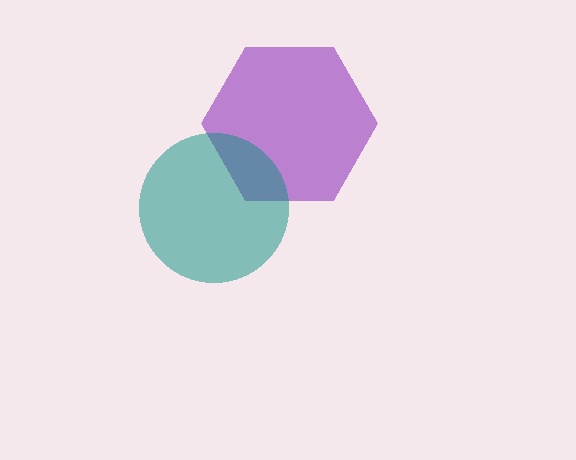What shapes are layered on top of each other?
The layered shapes are: a purple hexagon, a teal circle.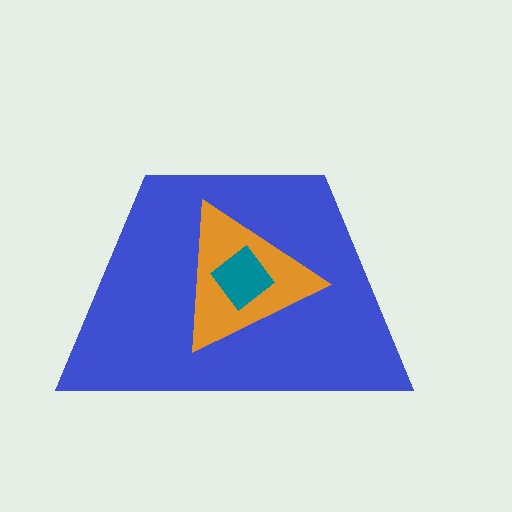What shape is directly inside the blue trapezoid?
The orange triangle.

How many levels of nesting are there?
3.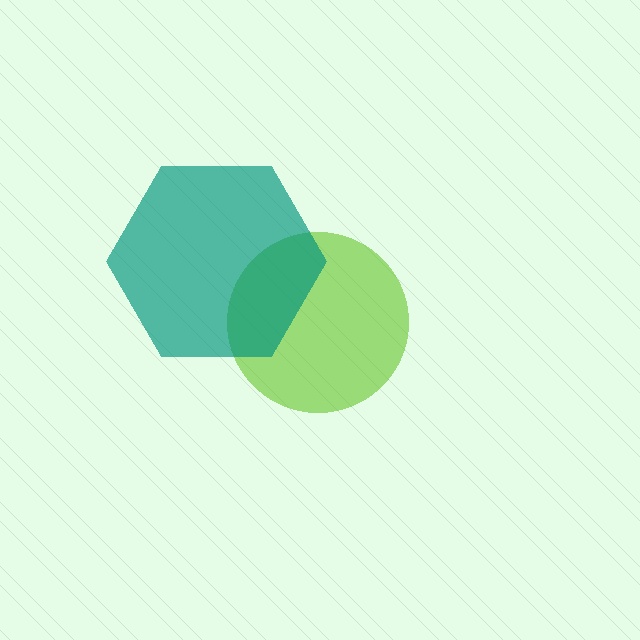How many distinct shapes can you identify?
There are 2 distinct shapes: a lime circle, a teal hexagon.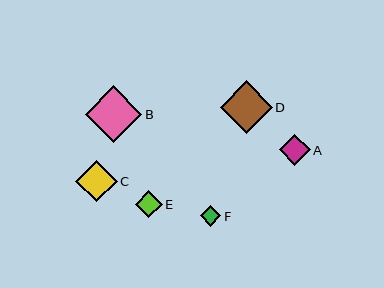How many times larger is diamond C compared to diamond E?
Diamond C is approximately 1.5 times the size of diamond E.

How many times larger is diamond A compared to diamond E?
Diamond A is approximately 1.1 times the size of diamond E.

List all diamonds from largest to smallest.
From largest to smallest: B, D, C, A, E, F.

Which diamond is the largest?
Diamond B is the largest with a size of approximately 57 pixels.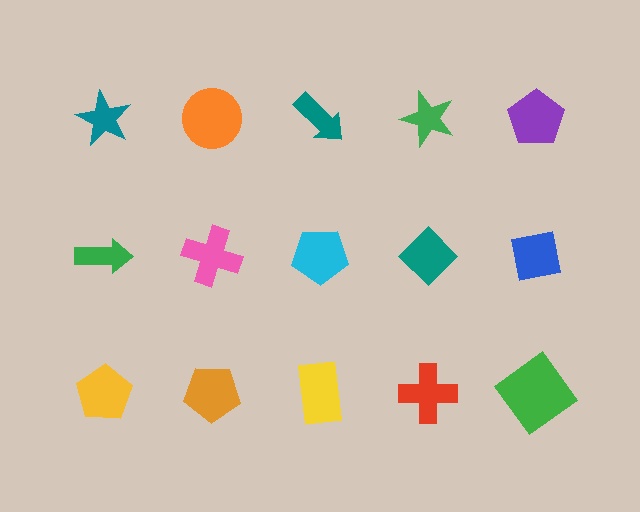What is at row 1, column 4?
A green star.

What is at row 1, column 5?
A purple pentagon.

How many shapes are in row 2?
5 shapes.